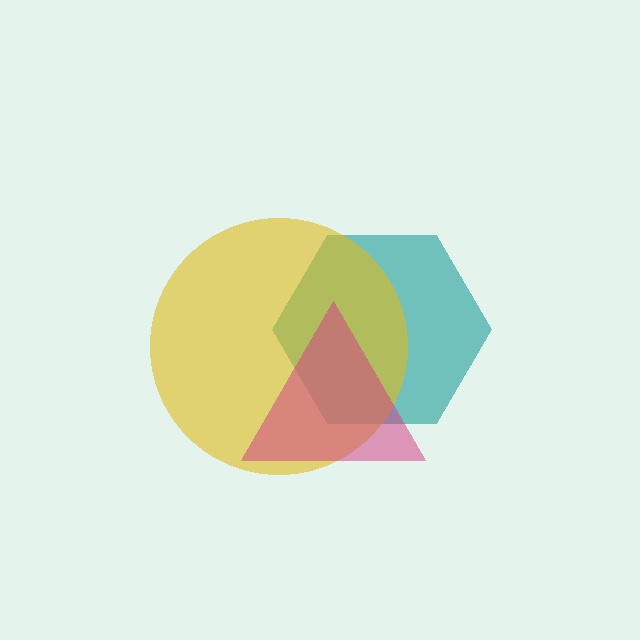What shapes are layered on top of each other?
The layered shapes are: a teal hexagon, a yellow circle, a magenta triangle.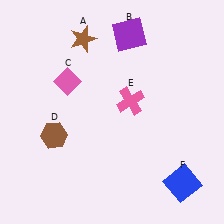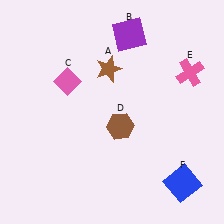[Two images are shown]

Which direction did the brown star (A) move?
The brown star (A) moved down.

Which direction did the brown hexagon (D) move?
The brown hexagon (D) moved right.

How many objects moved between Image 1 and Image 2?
3 objects moved between the two images.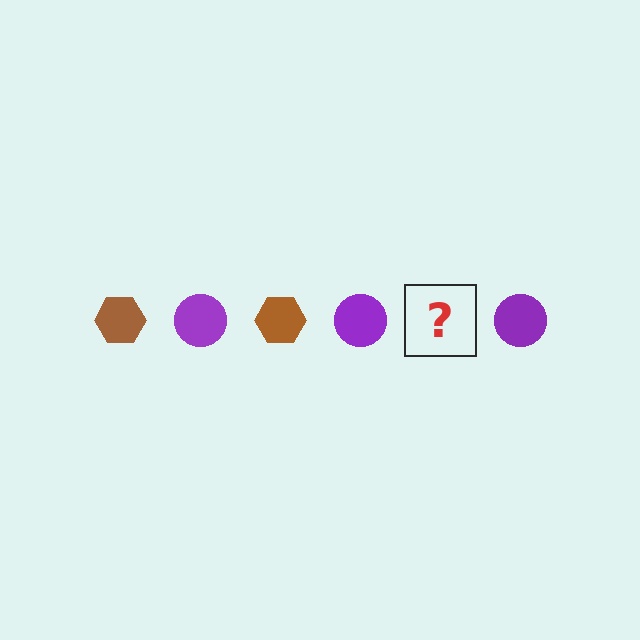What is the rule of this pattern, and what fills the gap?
The rule is that the pattern alternates between brown hexagon and purple circle. The gap should be filled with a brown hexagon.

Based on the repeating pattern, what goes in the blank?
The blank should be a brown hexagon.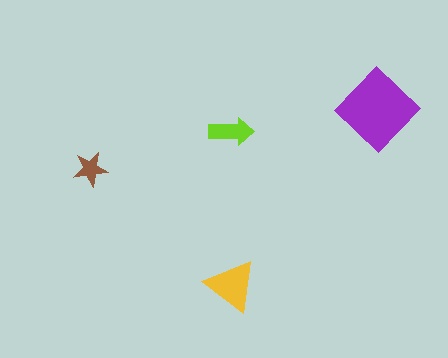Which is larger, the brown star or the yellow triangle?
The yellow triangle.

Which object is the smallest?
The brown star.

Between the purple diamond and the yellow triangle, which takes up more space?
The purple diamond.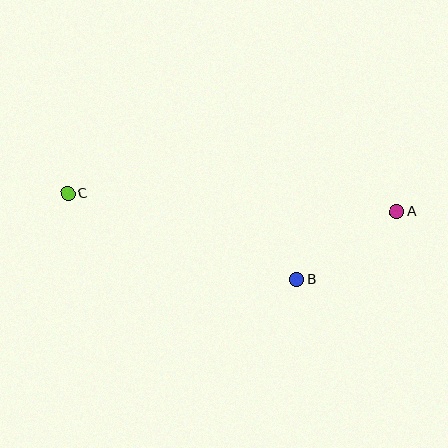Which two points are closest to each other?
Points A and B are closest to each other.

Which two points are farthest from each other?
Points A and C are farthest from each other.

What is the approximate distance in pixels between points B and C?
The distance between B and C is approximately 244 pixels.